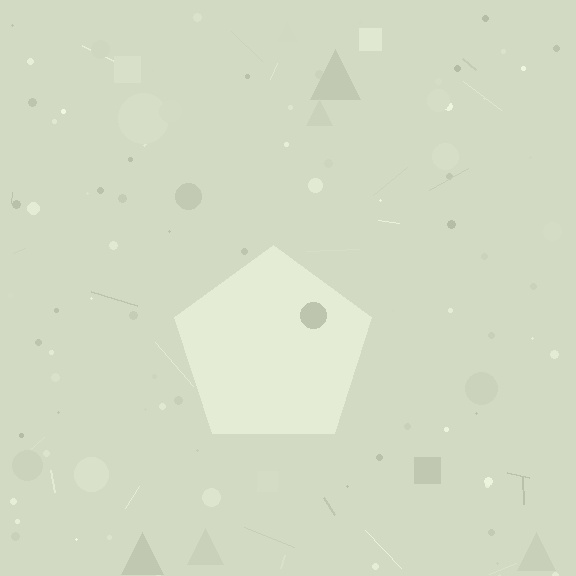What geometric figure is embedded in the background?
A pentagon is embedded in the background.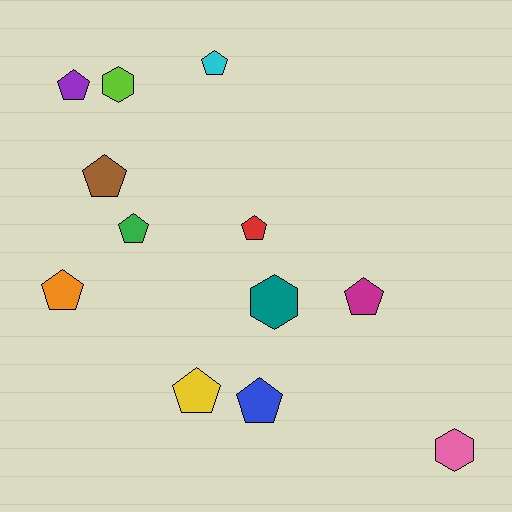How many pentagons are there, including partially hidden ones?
There are 9 pentagons.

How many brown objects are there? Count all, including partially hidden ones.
There is 1 brown object.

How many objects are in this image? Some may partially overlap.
There are 12 objects.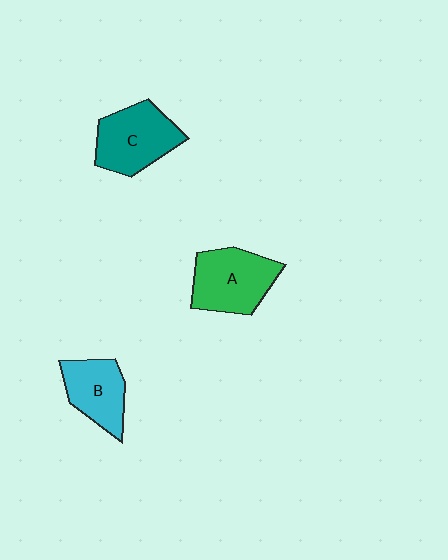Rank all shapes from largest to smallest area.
From largest to smallest: A (green), C (teal), B (cyan).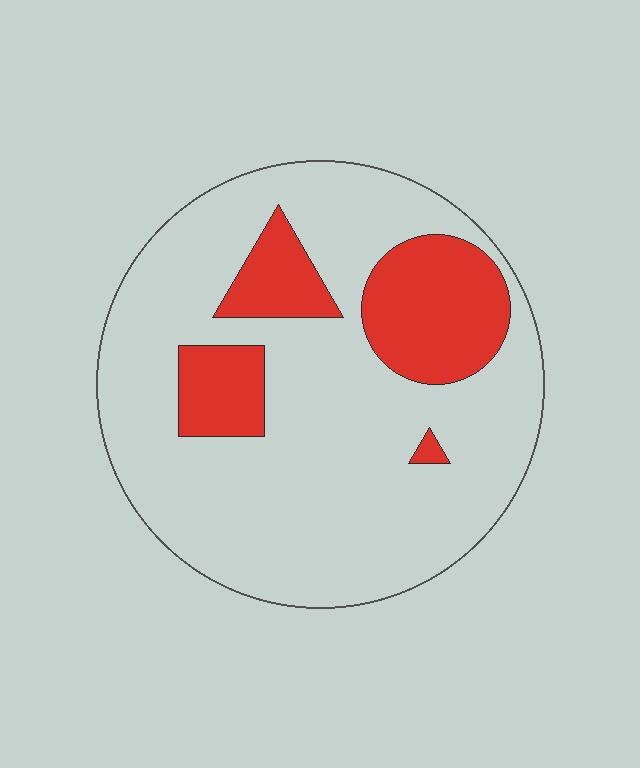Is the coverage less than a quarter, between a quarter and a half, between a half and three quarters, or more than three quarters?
Less than a quarter.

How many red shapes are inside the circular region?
4.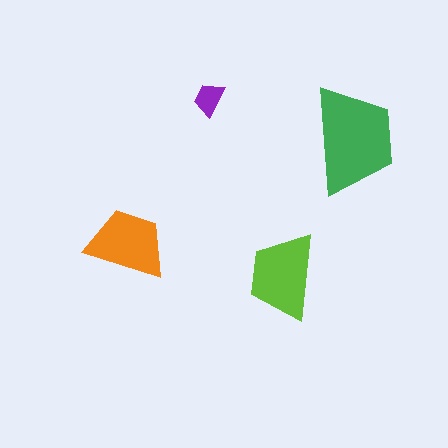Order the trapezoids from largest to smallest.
the green one, the lime one, the orange one, the purple one.